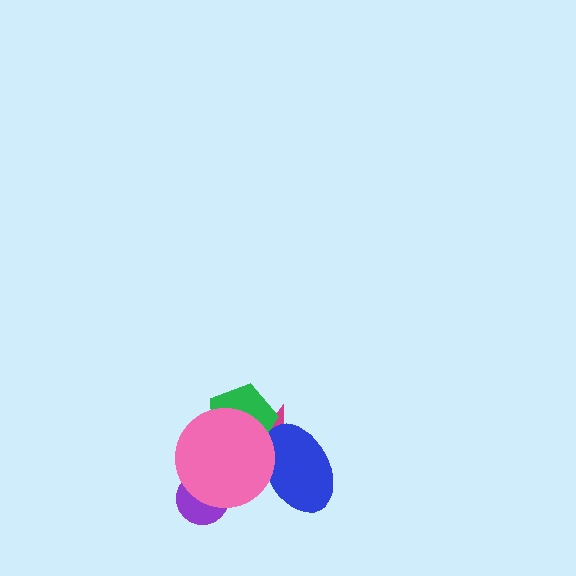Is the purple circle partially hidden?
Yes, it is partially covered by another shape.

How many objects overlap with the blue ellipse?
3 objects overlap with the blue ellipse.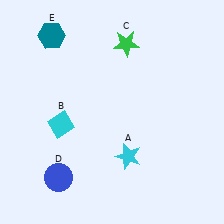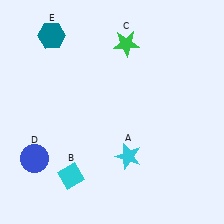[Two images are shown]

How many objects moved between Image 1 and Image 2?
2 objects moved between the two images.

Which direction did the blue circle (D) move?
The blue circle (D) moved left.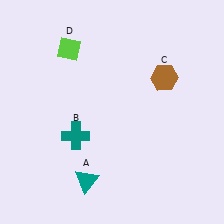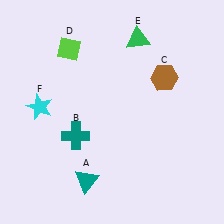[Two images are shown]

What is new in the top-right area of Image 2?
A green triangle (E) was added in the top-right area of Image 2.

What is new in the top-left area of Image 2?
A cyan star (F) was added in the top-left area of Image 2.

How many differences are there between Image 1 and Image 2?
There are 2 differences between the two images.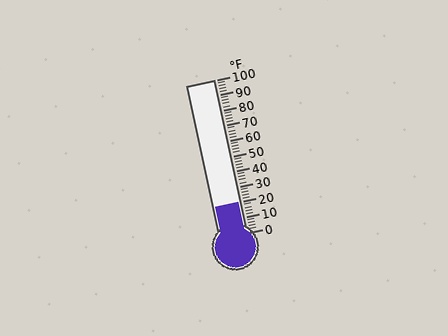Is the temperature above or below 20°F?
The temperature is at 20°F.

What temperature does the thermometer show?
The thermometer shows approximately 20°F.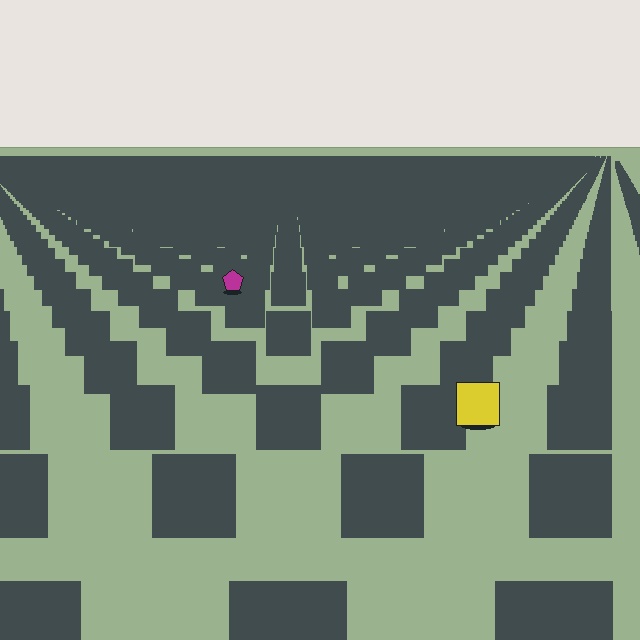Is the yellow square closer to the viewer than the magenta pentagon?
Yes. The yellow square is closer — you can tell from the texture gradient: the ground texture is coarser near it.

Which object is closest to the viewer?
The yellow square is closest. The texture marks near it are larger and more spread out.